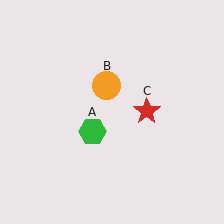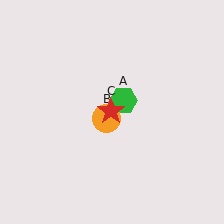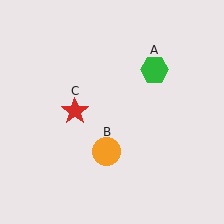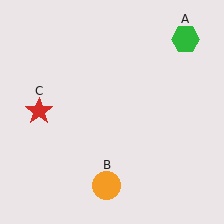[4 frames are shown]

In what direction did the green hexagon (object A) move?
The green hexagon (object A) moved up and to the right.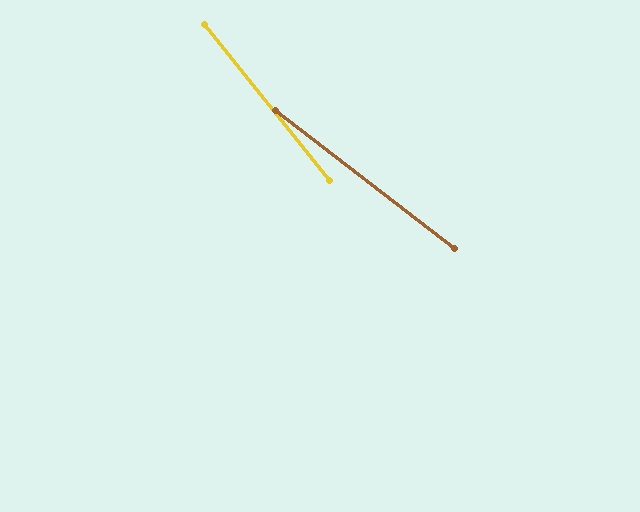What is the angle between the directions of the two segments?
Approximately 14 degrees.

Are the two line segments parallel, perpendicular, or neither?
Neither parallel nor perpendicular — they differ by about 14°.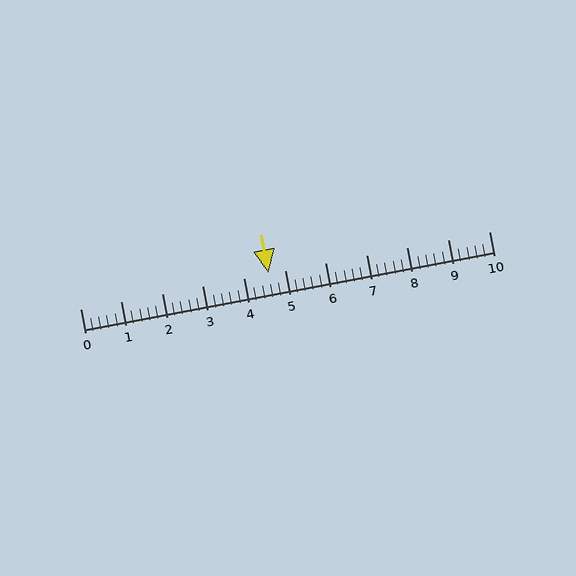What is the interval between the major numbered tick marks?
The major tick marks are spaced 1 units apart.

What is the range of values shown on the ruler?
The ruler shows values from 0 to 10.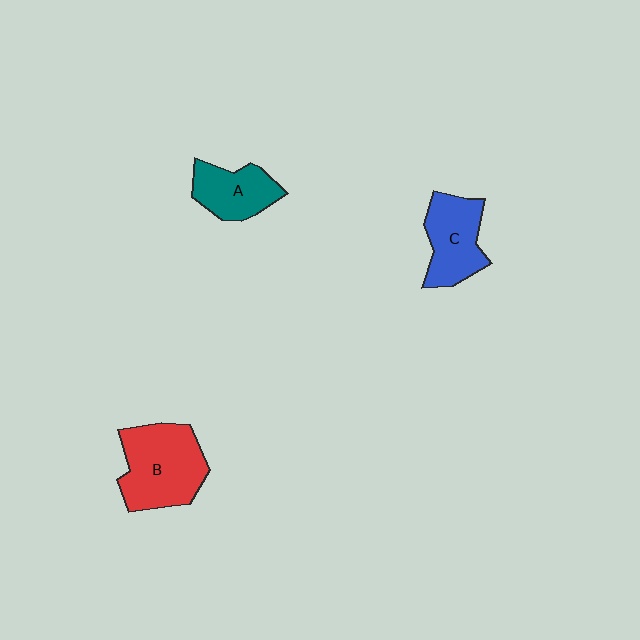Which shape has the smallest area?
Shape A (teal).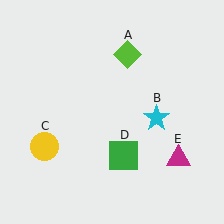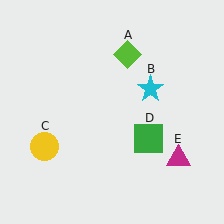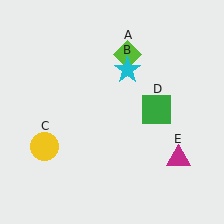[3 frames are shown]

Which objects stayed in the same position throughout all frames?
Lime diamond (object A) and yellow circle (object C) and magenta triangle (object E) remained stationary.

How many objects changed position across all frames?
2 objects changed position: cyan star (object B), green square (object D).